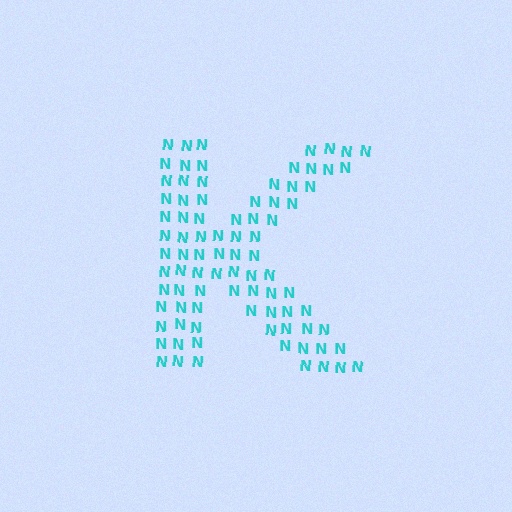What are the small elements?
The small elements are letter N's.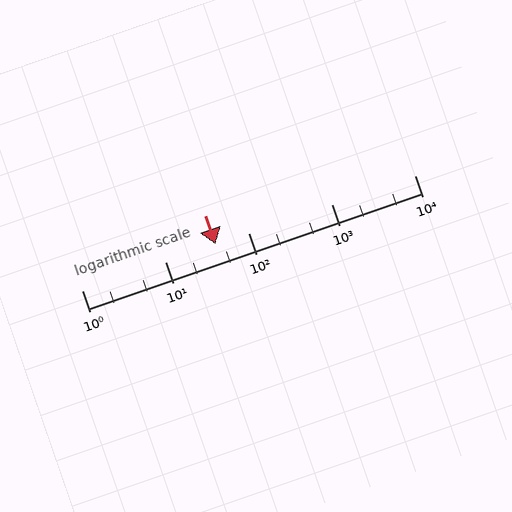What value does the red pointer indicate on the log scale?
The pointer indicates approximately 41.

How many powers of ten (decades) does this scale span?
The scale spans 4 decades, from 1 to 10000.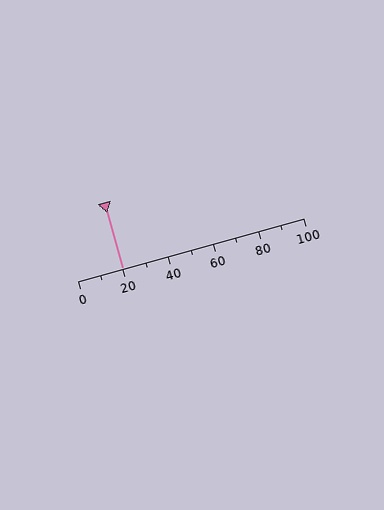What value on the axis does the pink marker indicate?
The marker indicates approximately 20.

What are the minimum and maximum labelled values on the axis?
The axis runs from 0 to 100.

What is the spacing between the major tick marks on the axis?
The major ticks are spaced 20 apart.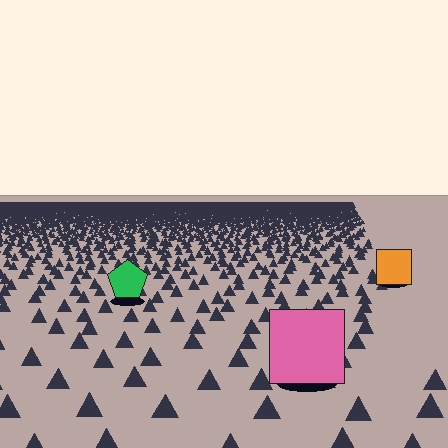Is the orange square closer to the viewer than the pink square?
No. The pink square is closer — you can tell from the texture gradient: the ground texture is coarser near it.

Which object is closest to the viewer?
The pink square is closest. The texture marks near it are larger and more spread out.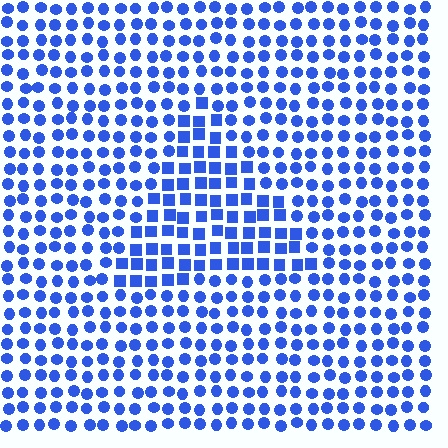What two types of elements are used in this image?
The image uses squares inside the triangle region and circles outside it.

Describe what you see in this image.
The image is filled with small blue elements arranged in a uniform grid. A triangle-shaped region contains squares, while the surrounding area contains circles. The boundary is defined purely by the change in element shape.